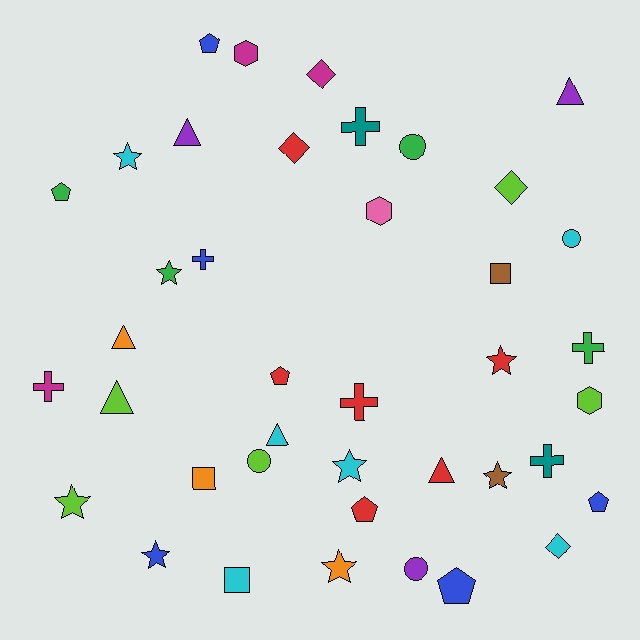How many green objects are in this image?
There are 4 green objects.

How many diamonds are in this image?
There are 4 diamonds.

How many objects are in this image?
There are 40 objects.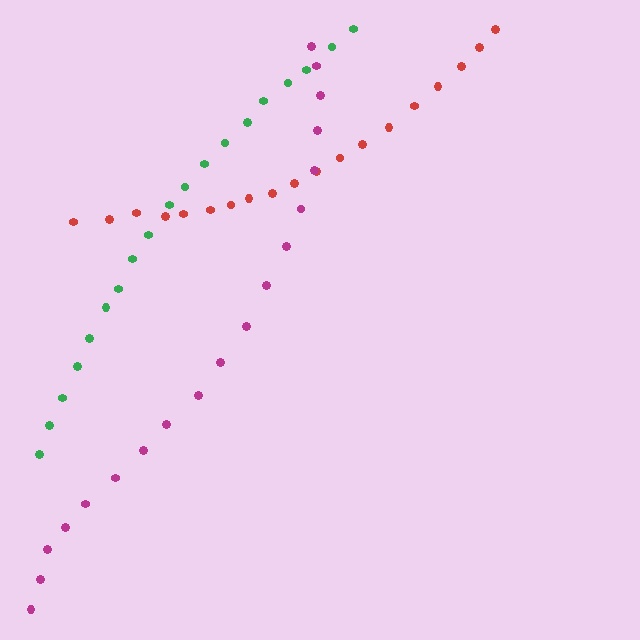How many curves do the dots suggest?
There are 3 distinct paths.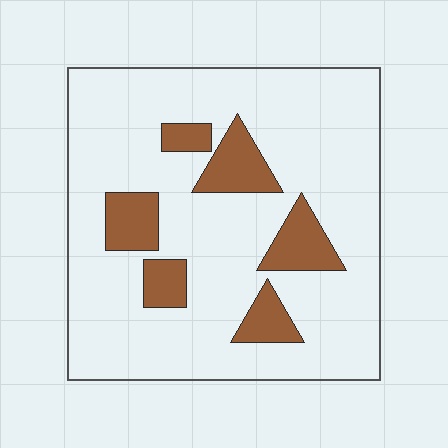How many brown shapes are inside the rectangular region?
6.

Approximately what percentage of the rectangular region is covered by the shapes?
Approximately 15%.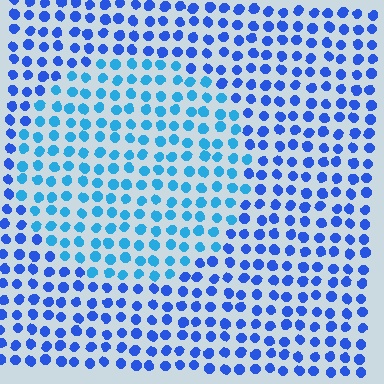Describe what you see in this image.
The image is filled with small blue elements in a uniform arrangement. A circle-shaped region is visible where the elements are tinted to a slightly different hue, forming a subtle color boundary.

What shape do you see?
I see a circle.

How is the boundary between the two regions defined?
The boundary is defined purely by a slight shift in hue (about 28 degrees). Spacing, size, and orientation are identical on both sides.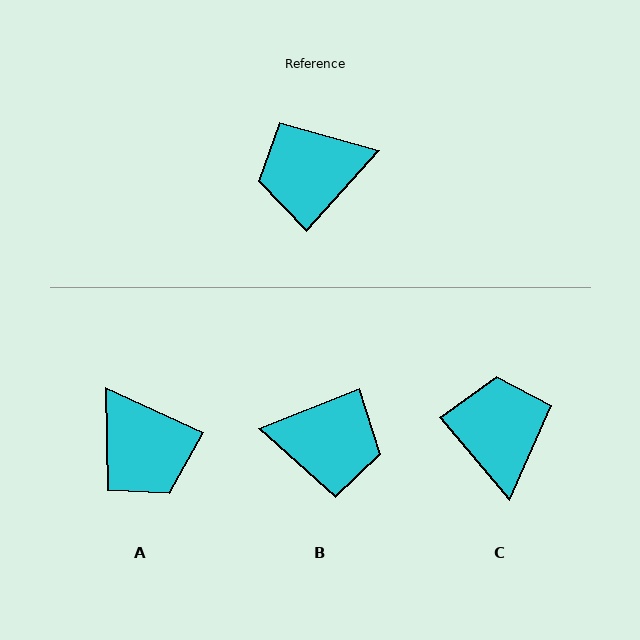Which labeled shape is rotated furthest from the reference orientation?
B, about 153 degrees away.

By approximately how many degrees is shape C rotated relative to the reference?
Approximately 98 degrees clockwise.